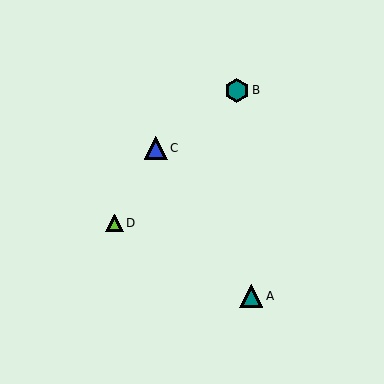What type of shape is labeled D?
Shape D is a lime triangle.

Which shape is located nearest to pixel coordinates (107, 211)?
The lime triangle (labeled D) at (115, 223) is nearest to that location.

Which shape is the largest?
The teal hexagon (labeled B) is the largest.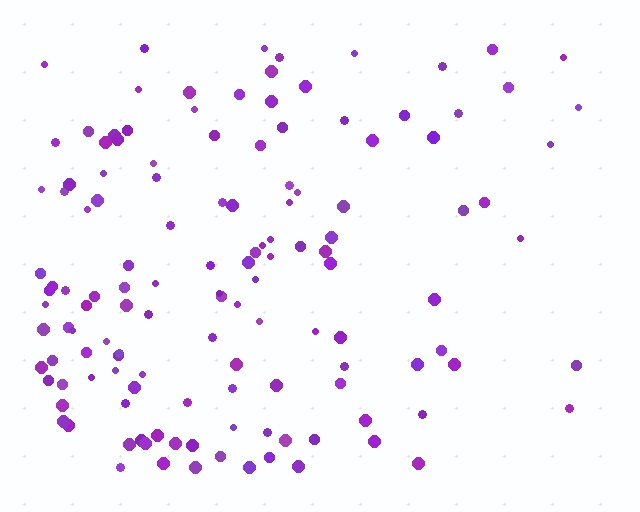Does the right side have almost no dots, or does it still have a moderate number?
Still a moderate number, just noticeably fewer than the left.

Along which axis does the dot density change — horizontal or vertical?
Horizontal.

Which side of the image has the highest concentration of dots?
The left.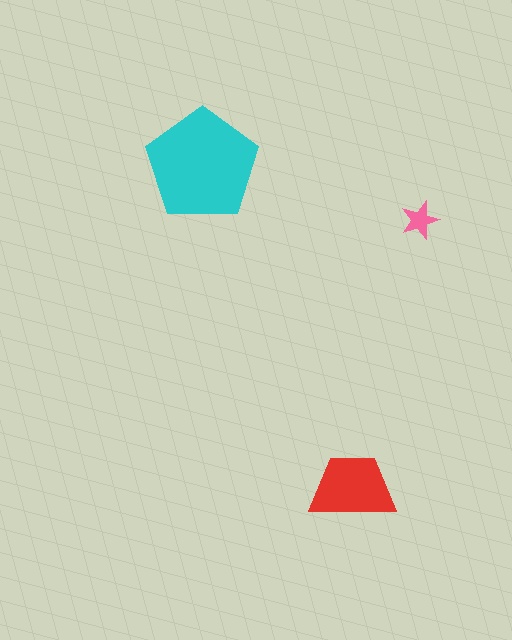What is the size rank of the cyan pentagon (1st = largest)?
1st.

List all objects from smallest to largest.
The pink star, the red trapezoid, the cyan pentagon.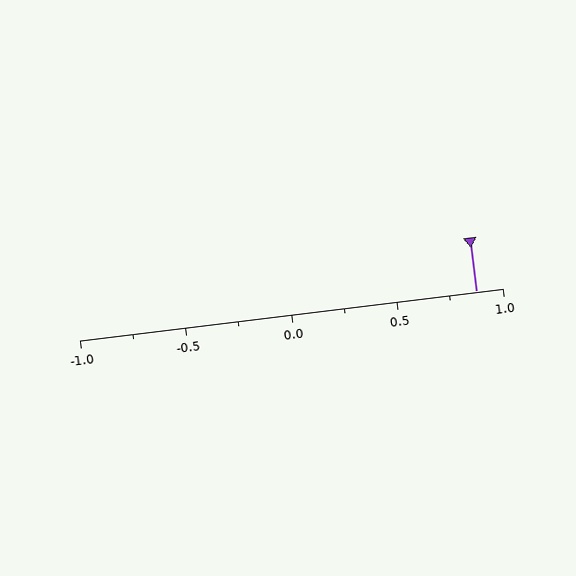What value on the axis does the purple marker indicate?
The marker indicates approximately 0.88.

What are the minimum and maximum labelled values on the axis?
The axis runs from -1.0 to 1.0.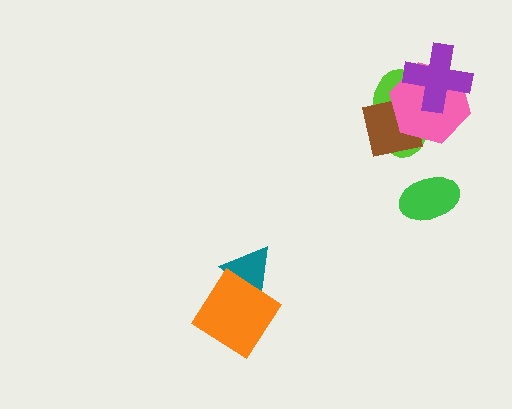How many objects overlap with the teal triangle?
1 object overlaps with the teal triangle.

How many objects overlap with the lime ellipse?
3 objects overlap with the lime ellipse.